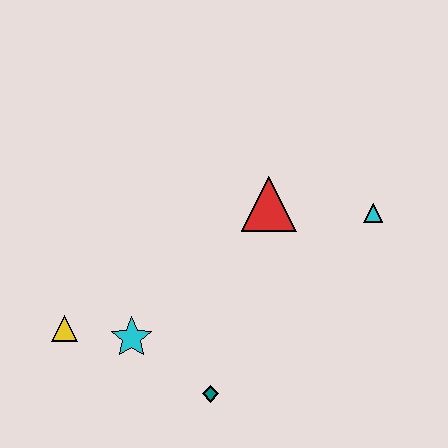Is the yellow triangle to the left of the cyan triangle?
Yes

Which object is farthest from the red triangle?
The yellow triangle is farthest from the red triangle.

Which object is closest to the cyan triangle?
The red triangle is closest to the cyan triangle.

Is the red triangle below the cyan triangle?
No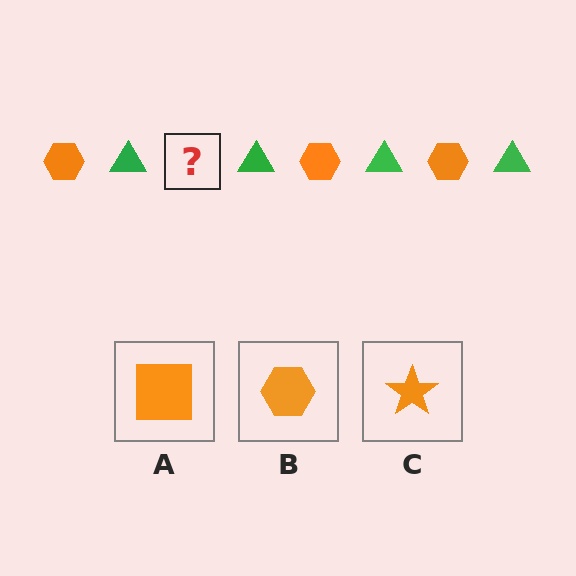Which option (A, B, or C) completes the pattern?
B.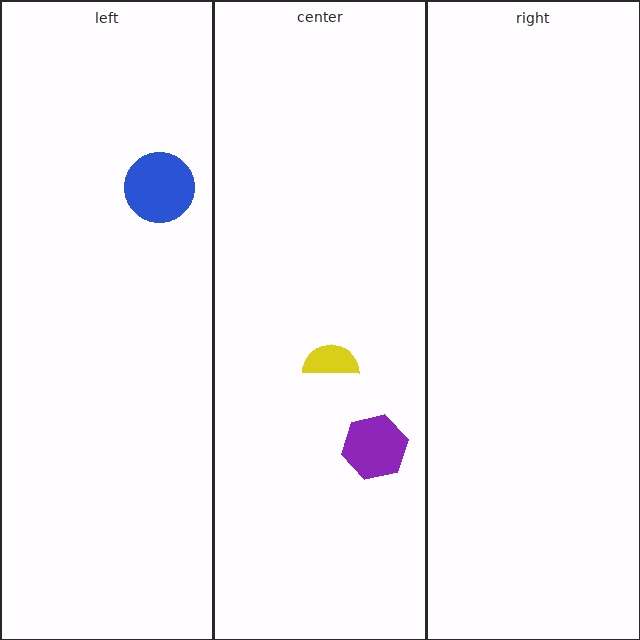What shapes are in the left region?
The blue circle.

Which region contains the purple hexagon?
The center region.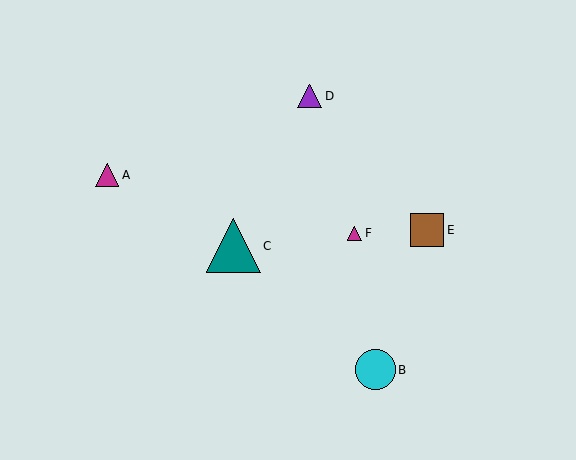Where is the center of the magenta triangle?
The center of the magenta triangle is at (107, 175).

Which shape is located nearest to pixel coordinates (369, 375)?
The cyan circle (labeled B) at (376, 370) is nearest to that location.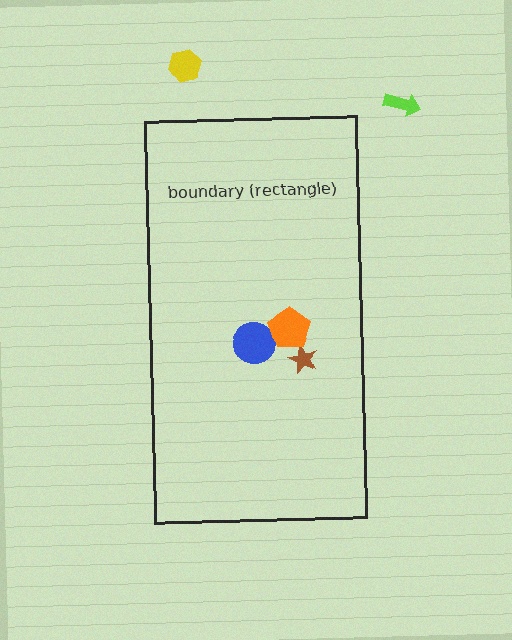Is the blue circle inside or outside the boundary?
Inside.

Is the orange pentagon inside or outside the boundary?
Inside.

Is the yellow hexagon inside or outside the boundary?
Outside.